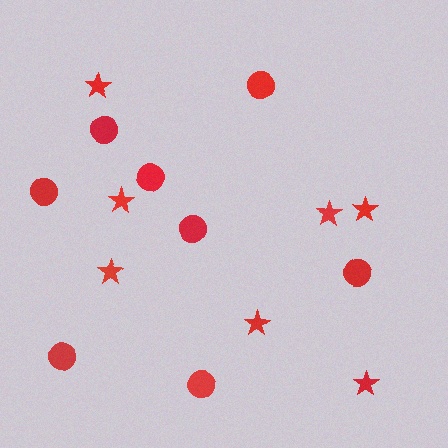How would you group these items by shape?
There are 2 groups: one group of stars (7) and one group of circles (8).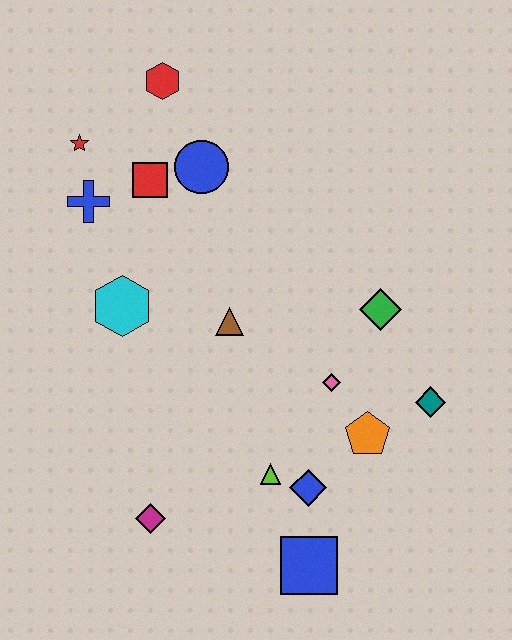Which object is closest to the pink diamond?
The orange pentagon is closest to the pink diamond.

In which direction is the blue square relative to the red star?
The blue square is below the red star.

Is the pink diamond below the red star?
Yes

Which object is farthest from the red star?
The blue square is farthest from the red star.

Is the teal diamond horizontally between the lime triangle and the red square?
No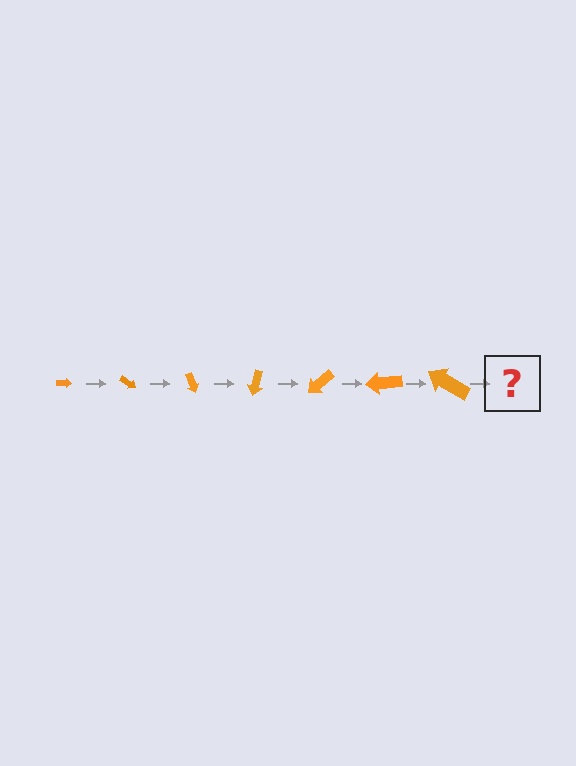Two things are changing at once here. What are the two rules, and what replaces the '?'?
The two rules are that the arrow grows larger each step and it rotates 35 degrees each step. The '?' should be an arrow, larger than the previous one and rotated 245 degrees from the start.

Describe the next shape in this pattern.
It should be an arrow, larger than the previous one and rotated 245 degrees from the start.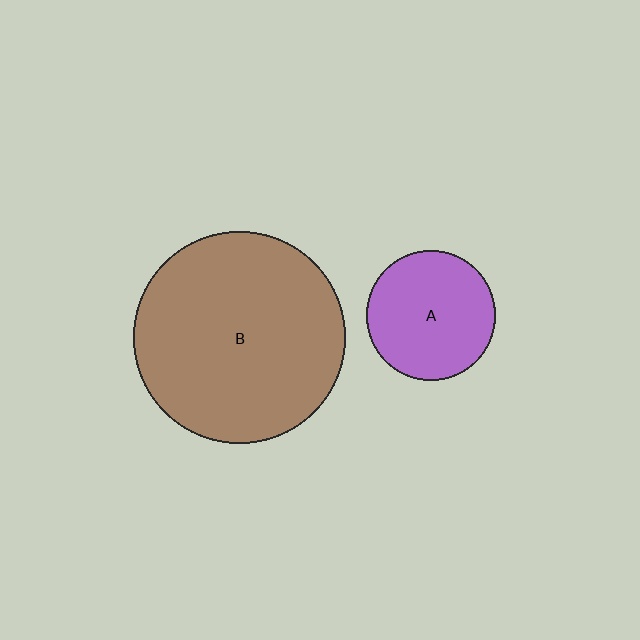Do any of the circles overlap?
No, none of the circles overlap.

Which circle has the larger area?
Circle B (brown).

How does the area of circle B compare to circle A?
Approximately 2.7 times.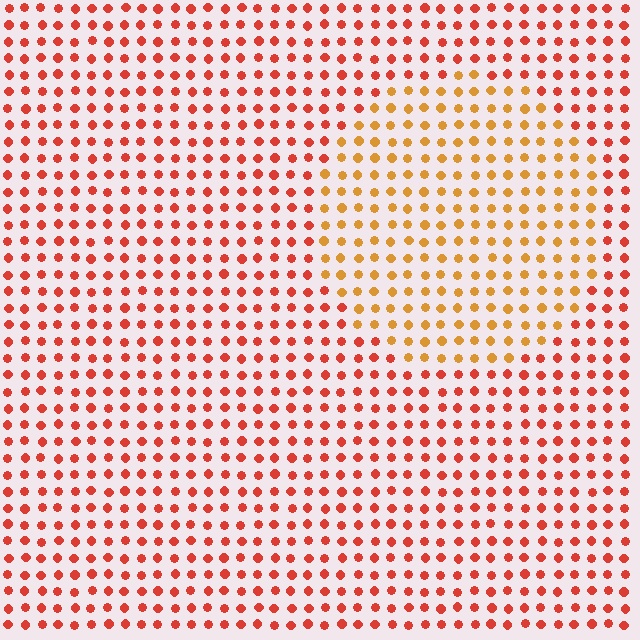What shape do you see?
I see a circle.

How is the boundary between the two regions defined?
The boundary is defined purely by a slight shift in hue (about 32 degrees). Spacing, size, and orientation are identical on both sides.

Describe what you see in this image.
The image is filled with small red elements in a uniform arrangement. A circle-shaped region is visible where the elements are tinted to a slightly different hue, forming a subtle color boundary.